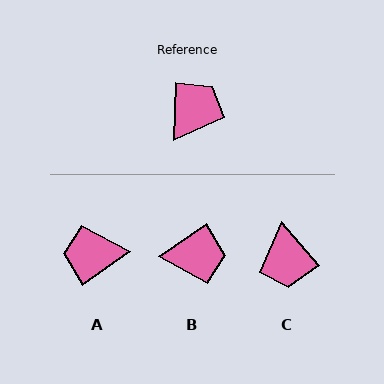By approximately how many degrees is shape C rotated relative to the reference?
Approximately 138 degrees clockwise.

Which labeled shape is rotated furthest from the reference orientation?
C, about 138 degrees away.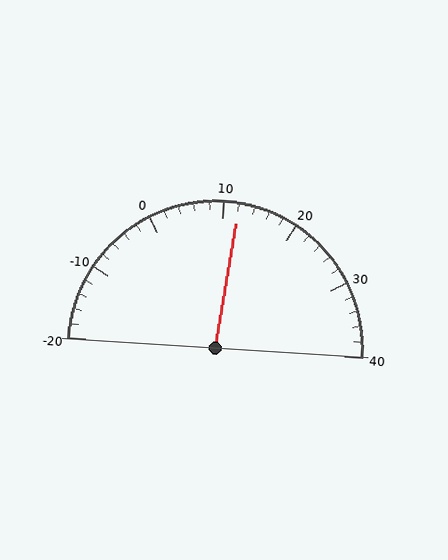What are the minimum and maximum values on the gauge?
The gauge ranges from -20 to 40.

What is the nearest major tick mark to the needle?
The nearest major tick mark is 10.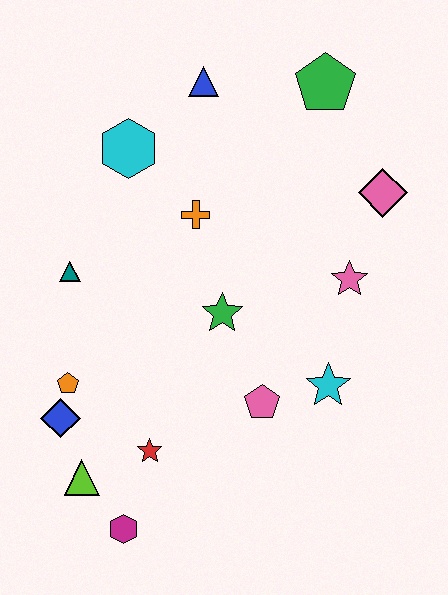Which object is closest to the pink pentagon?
The cyan star is closest to the pink pentagon.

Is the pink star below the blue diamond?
No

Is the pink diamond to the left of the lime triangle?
No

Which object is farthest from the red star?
The green pentagon is farthest from the red star.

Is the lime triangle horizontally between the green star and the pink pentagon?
No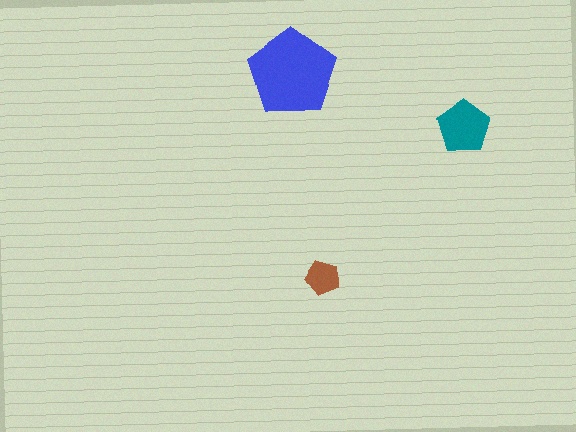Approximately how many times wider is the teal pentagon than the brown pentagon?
About 1.5 times wider.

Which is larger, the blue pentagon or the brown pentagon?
The blue one.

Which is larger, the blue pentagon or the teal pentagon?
The blue one.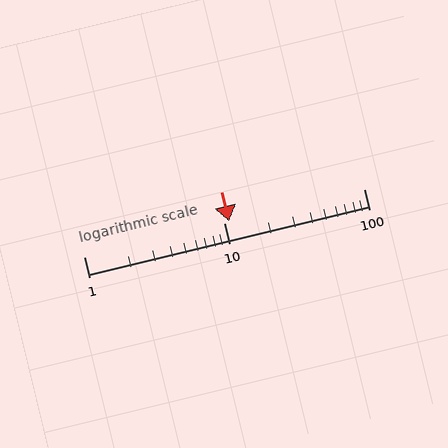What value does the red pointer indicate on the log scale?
The pointer indicates approximately 11.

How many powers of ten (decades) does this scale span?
The scale spans 2 decades, from 1 to 100.